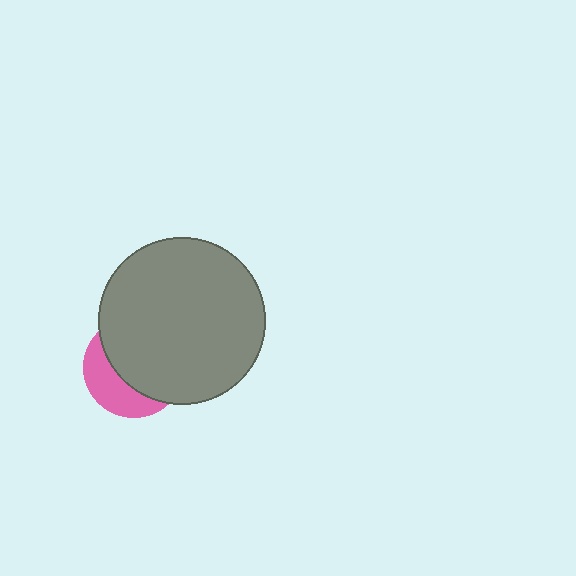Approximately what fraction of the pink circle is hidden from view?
Roughly 65% of the pink circle is hidden behind the gray circle.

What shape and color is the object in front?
The object in front is a gray circle.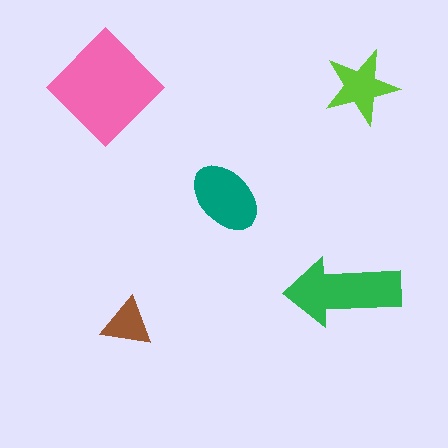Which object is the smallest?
The brown triangle.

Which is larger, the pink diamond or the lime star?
The pink diamond.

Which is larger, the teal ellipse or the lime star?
The teal ellipse.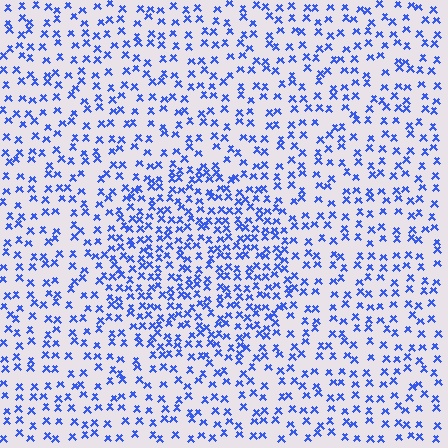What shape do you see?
I see a circle.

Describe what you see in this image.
The image contains small blue elements arranged at two different densities. A circle-shaped region is visible where the elements are more densely packed than the surrounding area.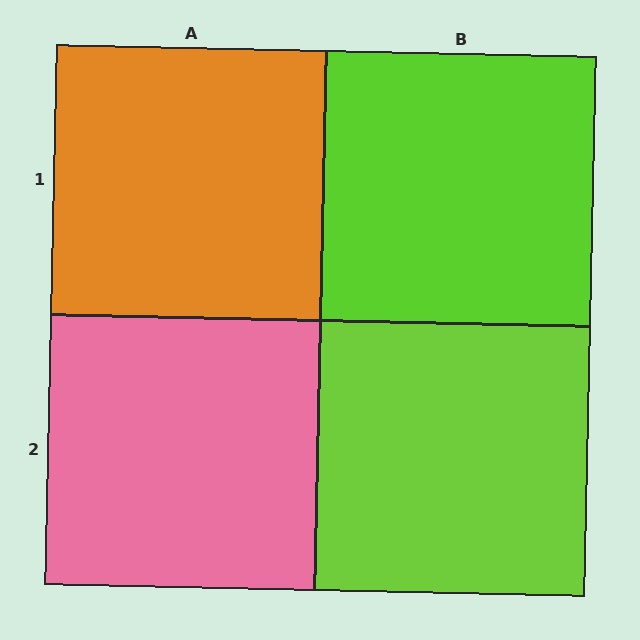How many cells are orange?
1 cell is orange.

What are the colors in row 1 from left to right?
Orange, lime.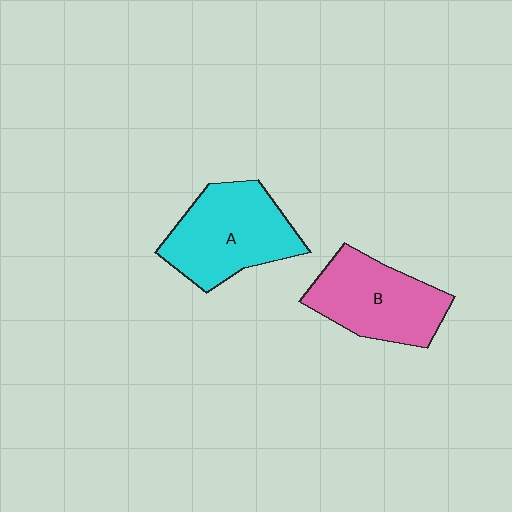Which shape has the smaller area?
Shape B (pink).